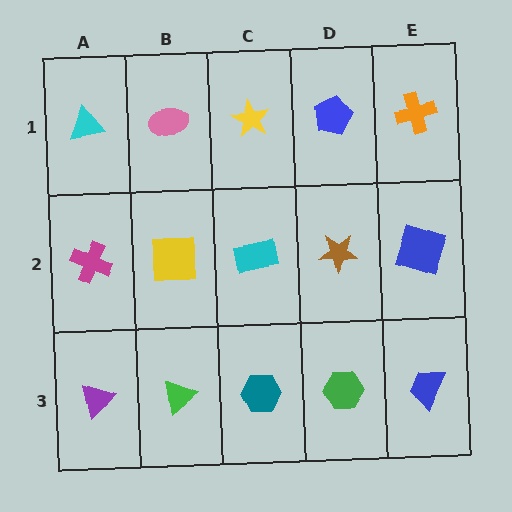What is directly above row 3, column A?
A magenta cross.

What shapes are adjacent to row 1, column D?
A brown star (row 2, column D), a yellow star (row 1, column C), an orange cross (row 1, column E).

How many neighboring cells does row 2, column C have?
4.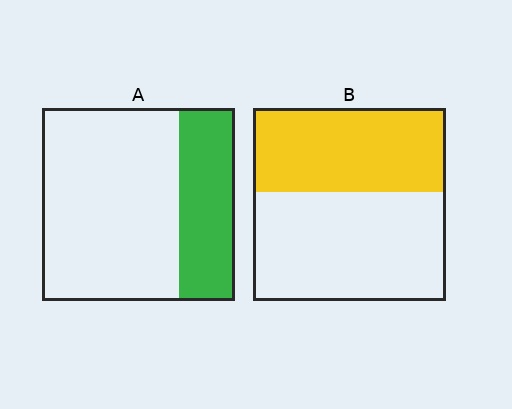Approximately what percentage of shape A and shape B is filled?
A is approximately 30% and B is approximately 45%.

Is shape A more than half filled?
No.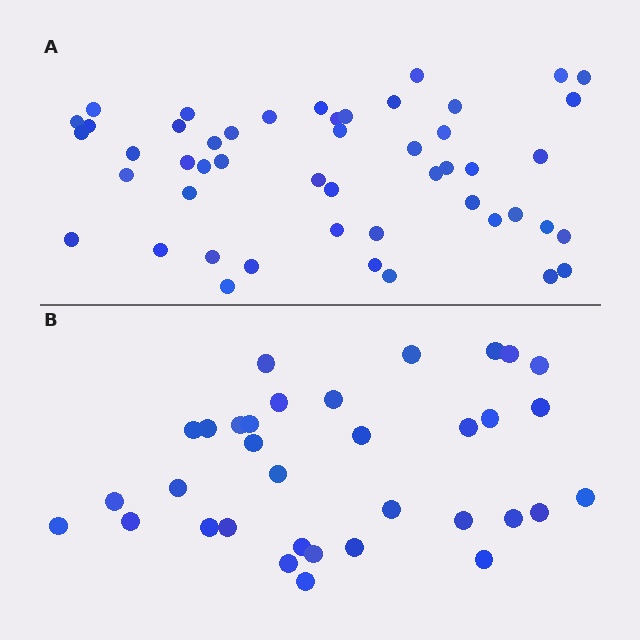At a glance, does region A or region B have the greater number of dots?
Region A (the top region) has more dots.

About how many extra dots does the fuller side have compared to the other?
Region A has approximately 15 more dots than region B.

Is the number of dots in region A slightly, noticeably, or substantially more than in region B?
Region A has noticeably more, but not dramatically so. The ratio is roughly 1.4 to 1.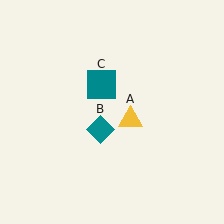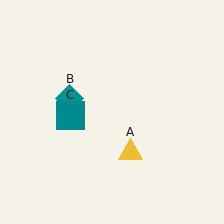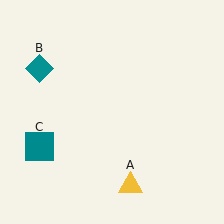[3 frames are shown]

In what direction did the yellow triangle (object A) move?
The yellow triangle (object A) moved down.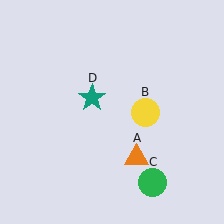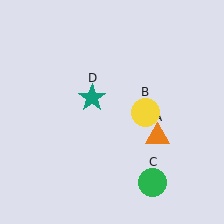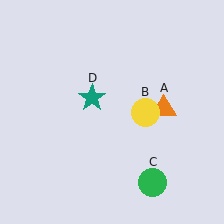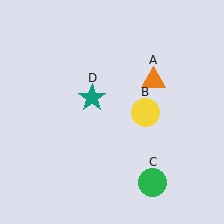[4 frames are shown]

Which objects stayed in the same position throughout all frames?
Yellow circle (object B) and green circle (object C) and teal star (object D) remained stationary.